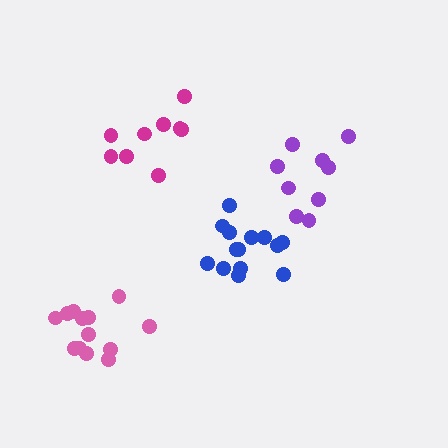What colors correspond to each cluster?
The clusters are colored: pink, magenta, purple, blue.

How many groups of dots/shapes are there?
There are 4 groups.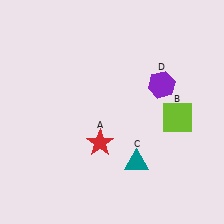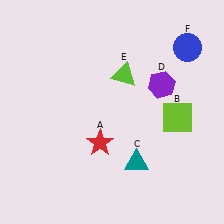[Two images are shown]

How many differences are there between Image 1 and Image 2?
There are 2 differences between the two images.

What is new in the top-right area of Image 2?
A lime triangle (E) was added in the top-right area of Image 2.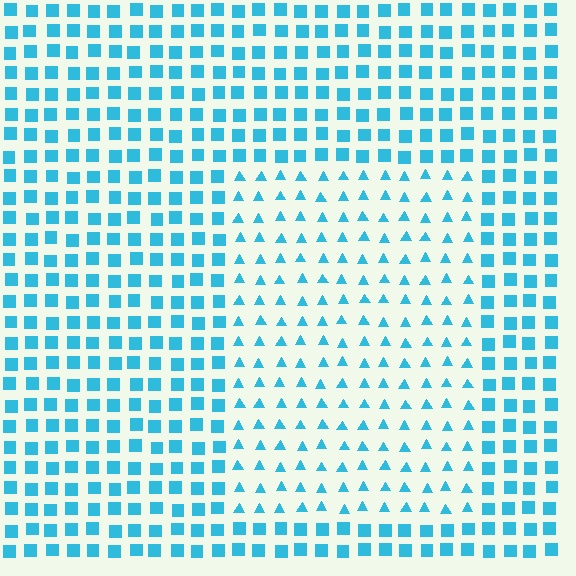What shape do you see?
I see a rectangle.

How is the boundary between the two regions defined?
The boundary is defined by a change in element shape: triangles inside vs. squares outside. All elements share the same color and spacing.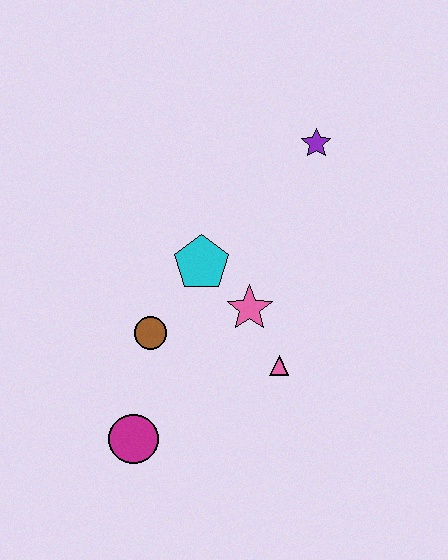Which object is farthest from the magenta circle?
The purple star is farthest from the magenta circle.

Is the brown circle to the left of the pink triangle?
Yes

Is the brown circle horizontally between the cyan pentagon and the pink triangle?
No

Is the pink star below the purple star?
Yes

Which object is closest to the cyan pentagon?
The pink star is closest to the cyan pentagon.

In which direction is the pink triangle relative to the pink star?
The pink triangle is below the pink star.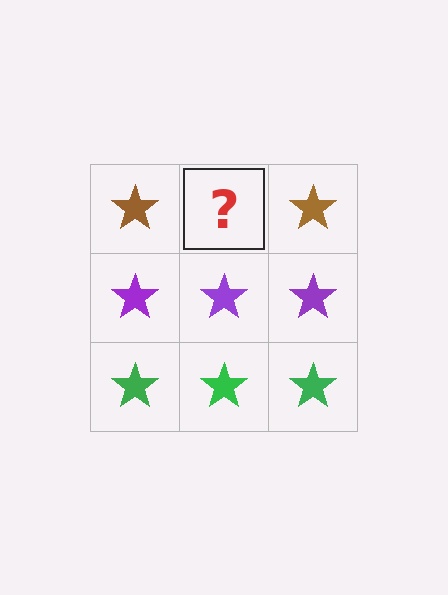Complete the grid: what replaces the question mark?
The question mark should be replaced with a brown star.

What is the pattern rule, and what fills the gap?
The rule is that each row has a consistent color. The gap should be filled with a brown star.